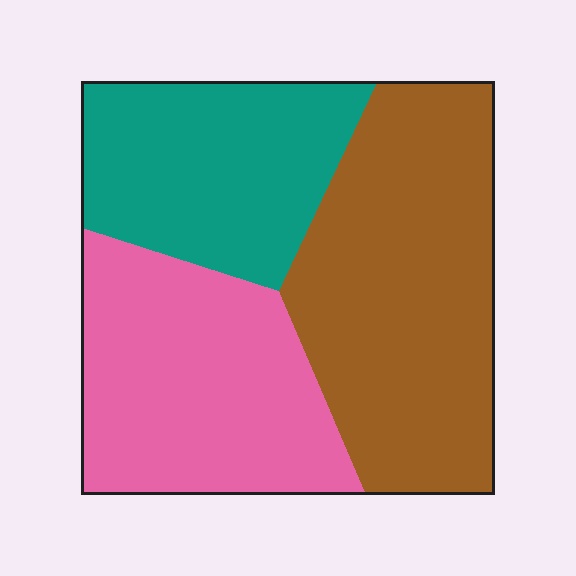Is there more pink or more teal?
Pink.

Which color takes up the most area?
Brown, at roughly 40%.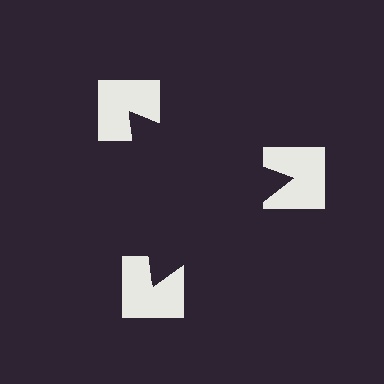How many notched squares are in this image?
There are 3 — one at each vertex of the illusory triangle.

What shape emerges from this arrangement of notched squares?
An illusory triangle — its edges are inferred from the aligned wedge cuts in the notched squares, not physically drawn.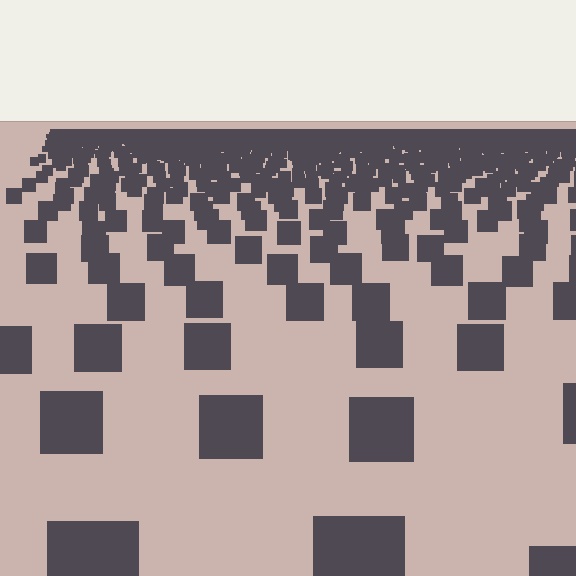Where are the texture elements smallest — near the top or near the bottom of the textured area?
Near the top.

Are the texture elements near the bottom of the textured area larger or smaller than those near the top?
Larger. Near the bottom, elements are closer to the viewer and appear at a bigger on-screen size.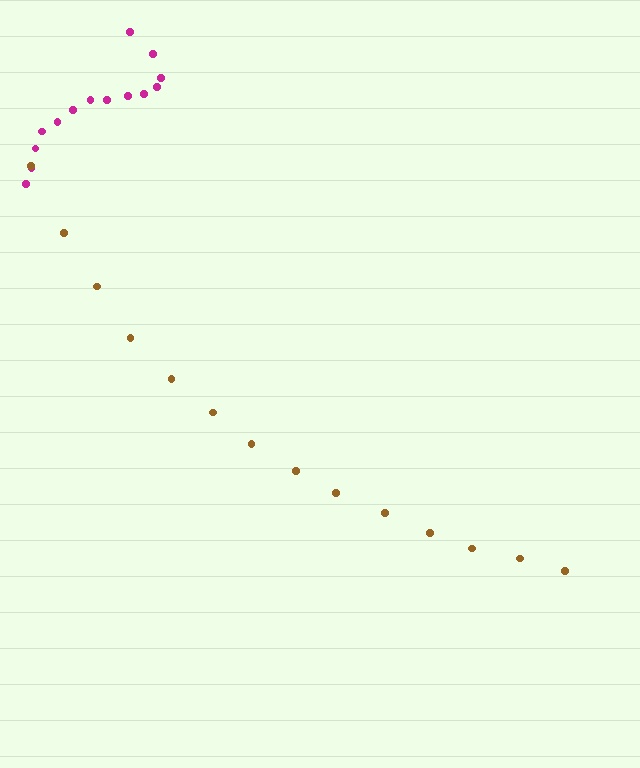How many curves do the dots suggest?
There are 2 distinct paths.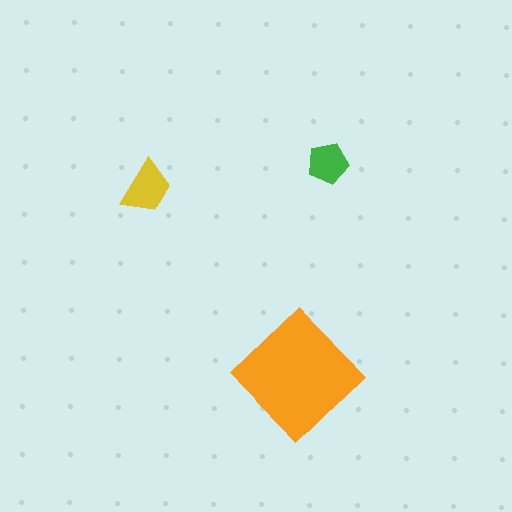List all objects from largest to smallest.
The orange diamond, the yellow trapezoid, the green pentagon.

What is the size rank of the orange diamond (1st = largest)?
1st.